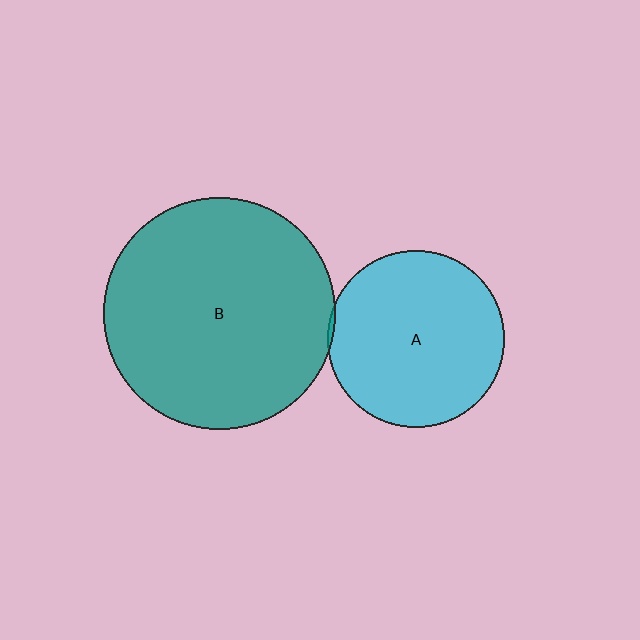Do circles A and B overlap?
Yes.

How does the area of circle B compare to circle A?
Approximately 1.7 times.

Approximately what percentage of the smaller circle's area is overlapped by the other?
Approximately 5%.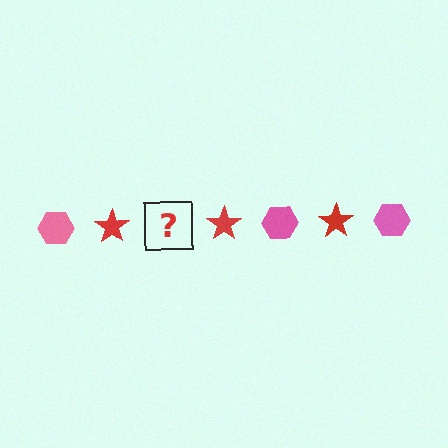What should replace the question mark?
The question mark should be replaced with a pink hexagon.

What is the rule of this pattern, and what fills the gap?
The rule is that the pattern alternates between pink hexagon and red star. The gap should be filled with a pink hexagon.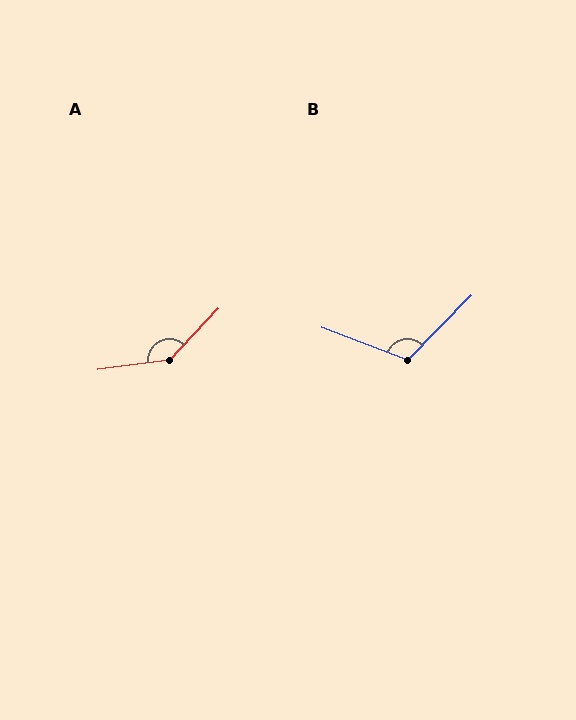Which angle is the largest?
A, at approximately 140 degrees.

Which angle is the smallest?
B, at approximately 114 degrees.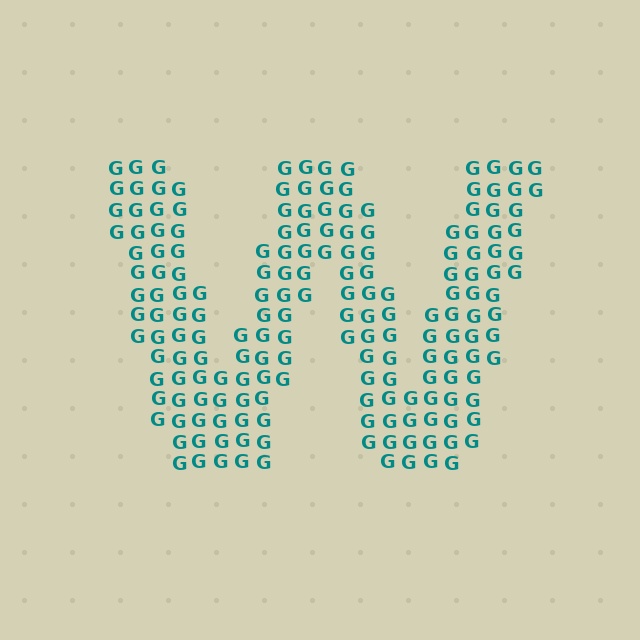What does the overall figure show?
The overall figure shows the letter W.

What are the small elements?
The small elements are letter G's.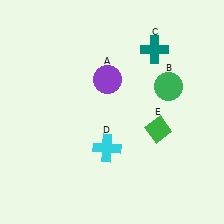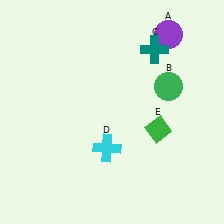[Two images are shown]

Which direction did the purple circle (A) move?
The purple circle (A) moved right.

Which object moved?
The purple circle (A) moved right.